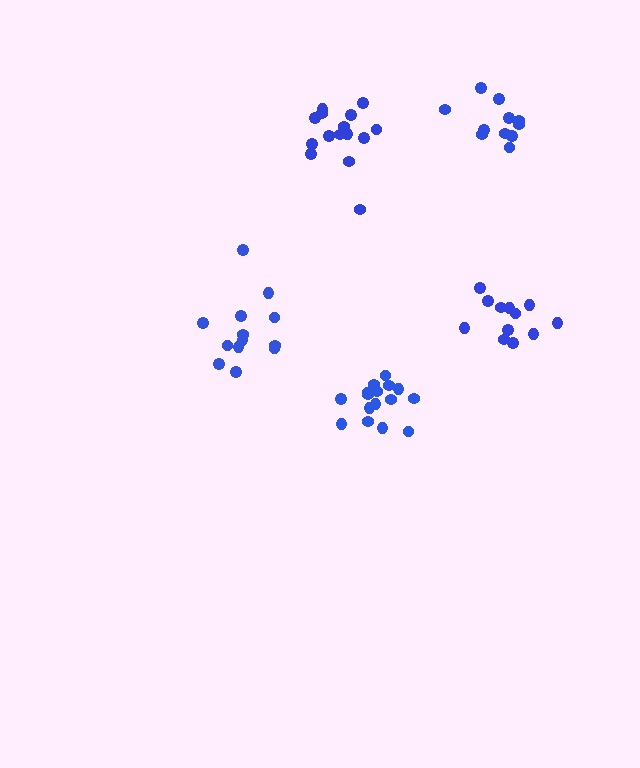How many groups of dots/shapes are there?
There are 5 groups.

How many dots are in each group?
Group 1: 13 dots, Group 2: 11 dots, Group 3: 16 dots, Group 4: 15 dots, Group 5: 12 dots (67 total).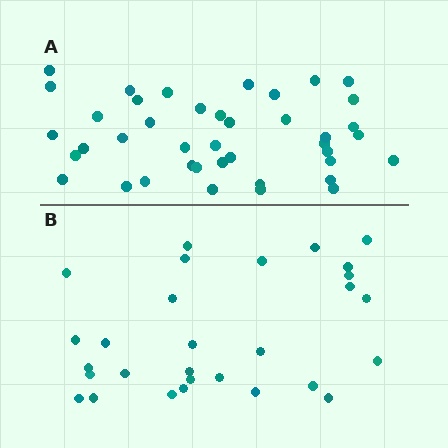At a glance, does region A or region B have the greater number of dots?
Region A (the top region) has more dots.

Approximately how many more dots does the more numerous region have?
Region A has roughly 12 or so more dots than region B.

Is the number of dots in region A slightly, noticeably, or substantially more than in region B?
Region A has noticeably more, but not dramatically so. The ratio is roughly 1.4 to 1.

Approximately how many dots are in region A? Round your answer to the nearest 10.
About 40 dots. (The exact count is 41, which rounds to 40.)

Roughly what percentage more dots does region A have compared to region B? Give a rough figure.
About 40% more.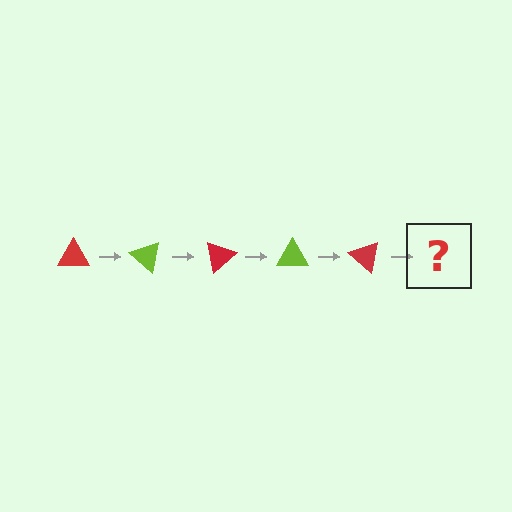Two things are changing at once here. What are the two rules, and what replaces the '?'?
The two rules are that it rotates 40 degrees each step and the color cycles through red and lime. The '?' should be a lime triangle, rotated 200 degrees from the start.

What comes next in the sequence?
The next element should be a lime triangle, rotated 200 degrees from the start.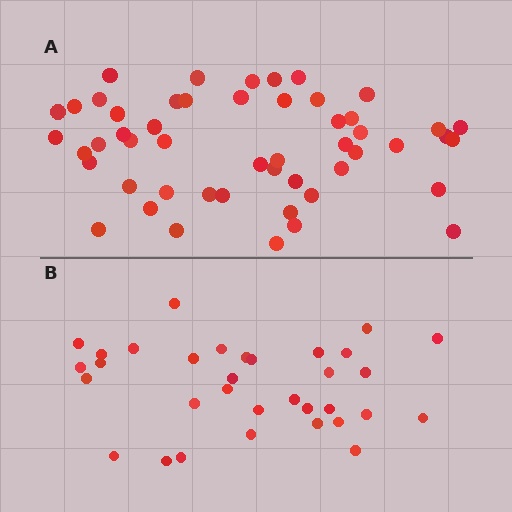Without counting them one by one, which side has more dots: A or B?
Region A (the top region) has more dots.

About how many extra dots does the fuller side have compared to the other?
Region A has approximately 20 more dots than region B.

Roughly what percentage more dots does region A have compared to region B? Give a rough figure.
About 55% more.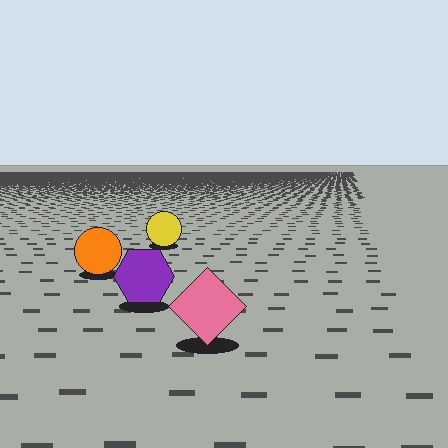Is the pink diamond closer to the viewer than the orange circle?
Yes. The pink diamond is closer — you can tell from the texture gradient: the ground texture is coarser near it.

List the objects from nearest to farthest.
From nearest to farthest: the pink diamond, the purple hexagon, the orange circle, the yellow circle.